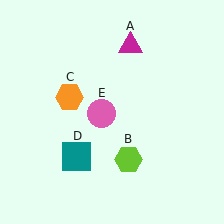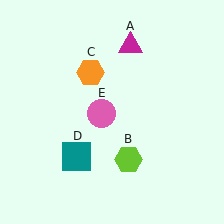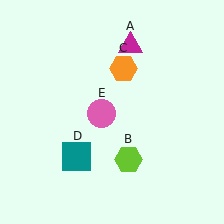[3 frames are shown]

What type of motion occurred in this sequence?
The orange hexagon (object C) rotated clockwise around the center of the scene.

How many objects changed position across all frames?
1 object changed position: orange hexagon (object C).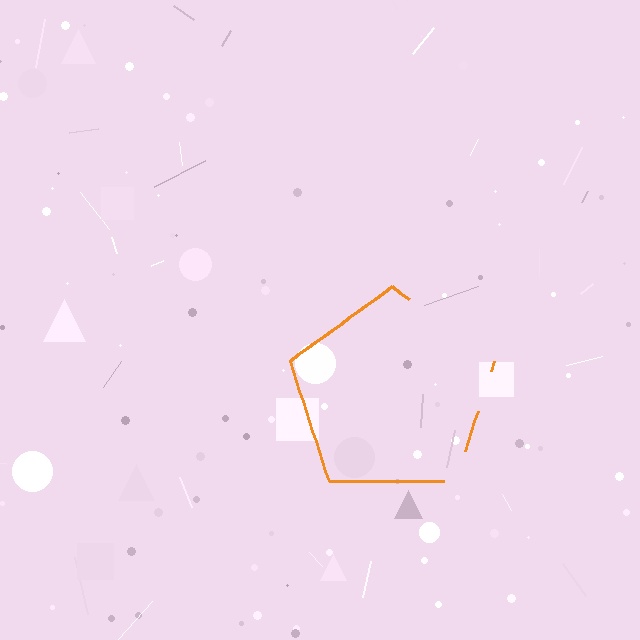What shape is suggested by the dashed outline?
The dashed outline suggests a pentagon.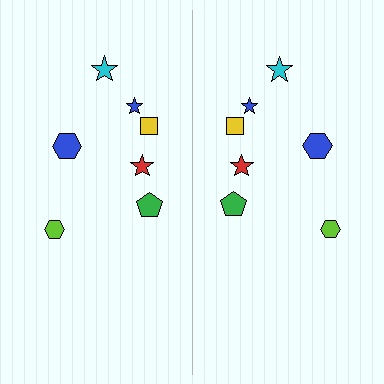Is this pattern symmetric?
Yes, this pattern has bilateral (reflection) symmetry.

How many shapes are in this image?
There are 14 shapes in this image.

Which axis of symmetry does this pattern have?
The pattern has a vertical axis of symmetry running through the center of the image.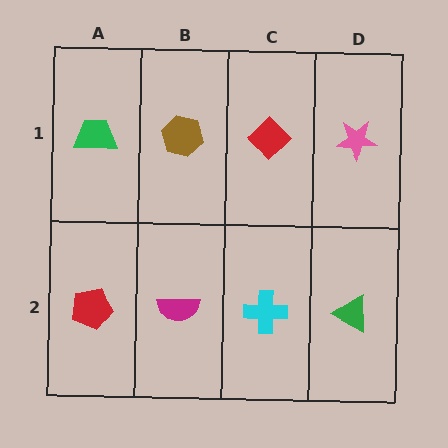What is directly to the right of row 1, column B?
A red diamond.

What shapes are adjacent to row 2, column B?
A brown hexagon (row 1, column B), a red pentagon (row 2, column A), a cyan cross (row 2, column C).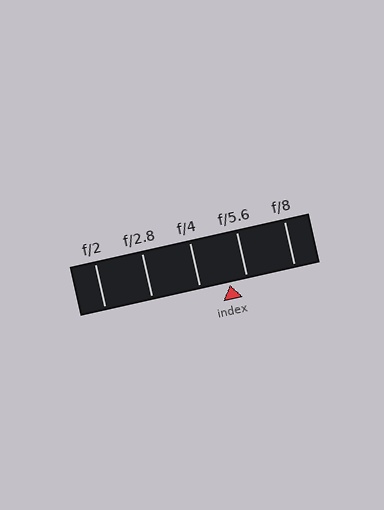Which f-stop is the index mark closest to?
The index mark is closest to f/5.6.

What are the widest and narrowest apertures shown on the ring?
The widest aperture shown is f/2 and the narrowest is f/8.